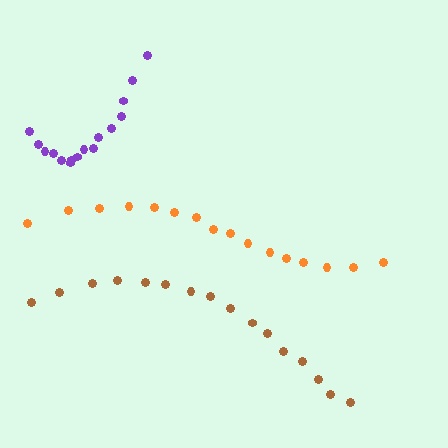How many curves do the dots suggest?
There are 3 distinct paths.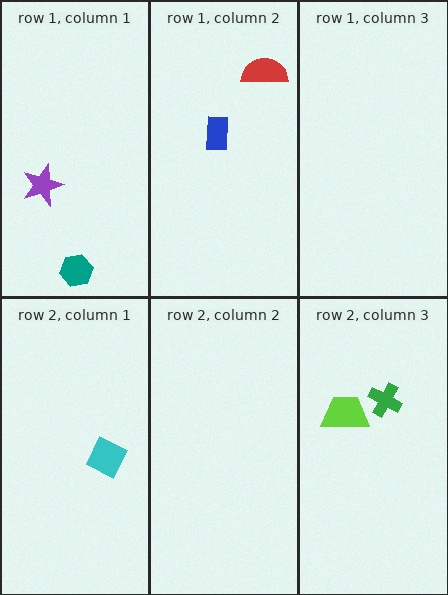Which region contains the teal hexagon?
The row 1, column 1 region.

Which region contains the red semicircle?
The row 1, column 2 region.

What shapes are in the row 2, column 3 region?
The green cross, the lime trapezoid.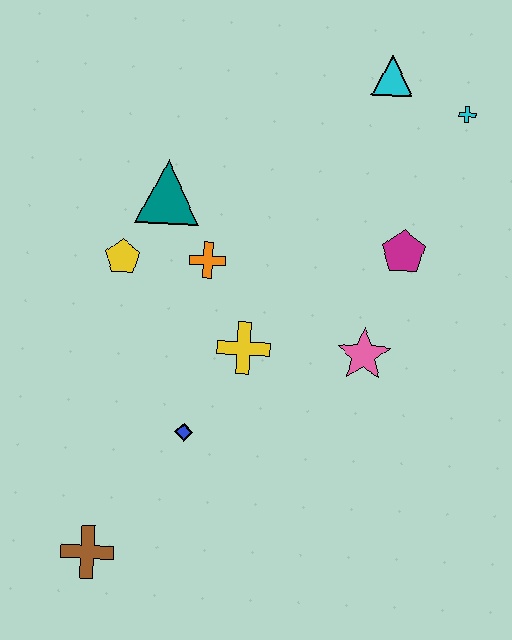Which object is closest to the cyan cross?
The cyan triangle is closest to the cyan cross.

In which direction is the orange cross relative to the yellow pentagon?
The orange cross is to the right of the yellow pentagon.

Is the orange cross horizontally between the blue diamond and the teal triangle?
No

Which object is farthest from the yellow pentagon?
The cyan cross is farthest from the yellow pentagon.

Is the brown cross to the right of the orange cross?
No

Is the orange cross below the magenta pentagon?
Yes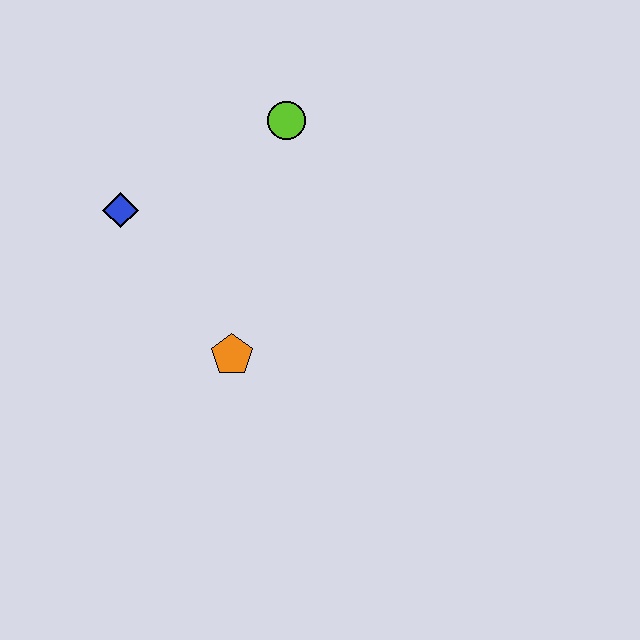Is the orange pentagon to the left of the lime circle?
Yes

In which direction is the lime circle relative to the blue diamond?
The lime circle is to the right of the blue diamond.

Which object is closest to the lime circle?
The blue diamond is closest to the lime circle.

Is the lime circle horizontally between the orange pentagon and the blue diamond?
No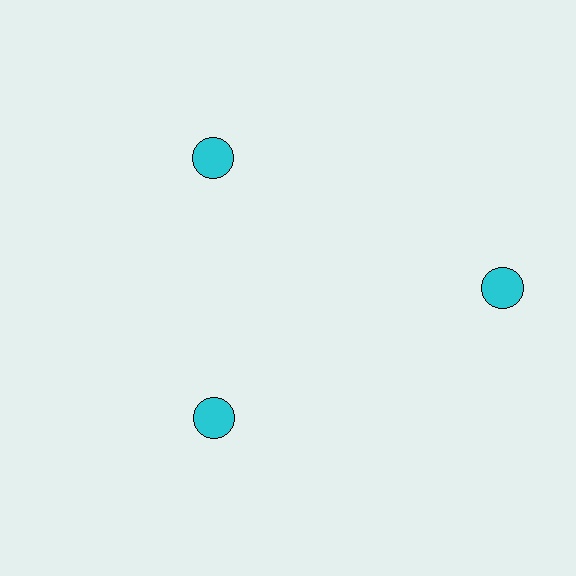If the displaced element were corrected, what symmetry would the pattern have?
It would have 3-fold rotational symmetry — the pattern would map onto itself every 120 degrees.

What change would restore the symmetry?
The symmetry would be restored by moving it inward, back onto the ring so that all 3 circles sit at equal angles and equal distance from the center.